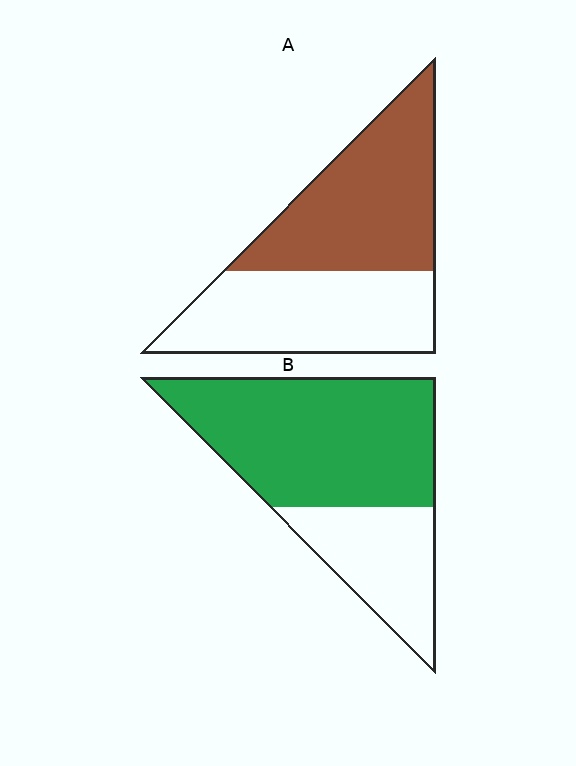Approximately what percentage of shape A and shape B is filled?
A is approximately 50% and B is approximately 70%.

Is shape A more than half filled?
Roughly half.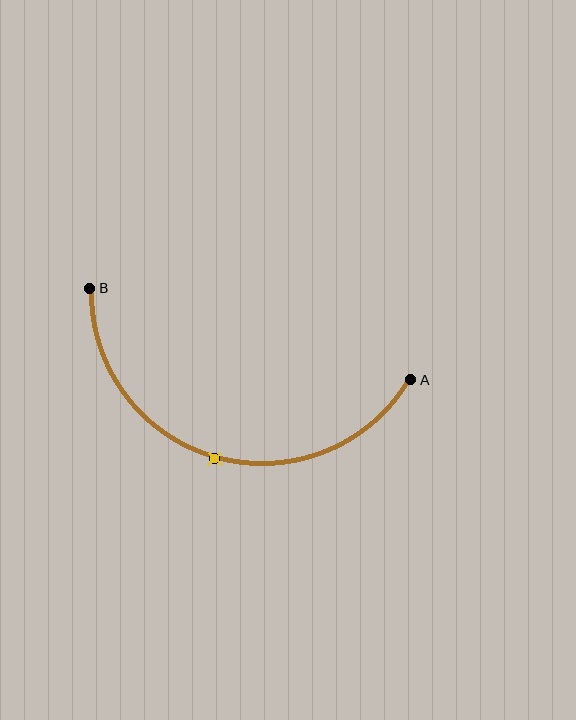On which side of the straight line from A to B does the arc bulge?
The arc bulges below the straight line connecting A and B.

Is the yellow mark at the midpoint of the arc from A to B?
Yes. The yellow mark lies on the arc at equal arc-length from both A and B — it is the arc midpoint.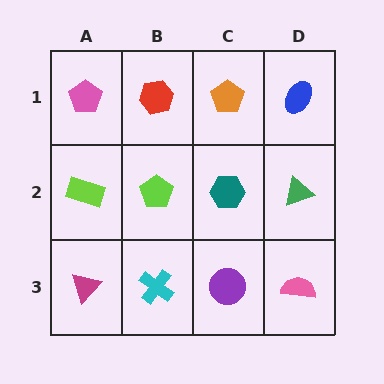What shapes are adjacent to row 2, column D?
A blue ellipse (row 1, column D), a pink semicircle (row 3, column D), a teal hexagon (row 2, column C).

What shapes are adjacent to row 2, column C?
An orange pentagon (row 1, column C), a purple circle (row 3, column C), a lime pentagon (row 2, column B), a green triangle (row 2, column D).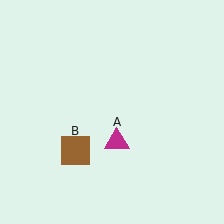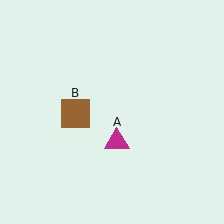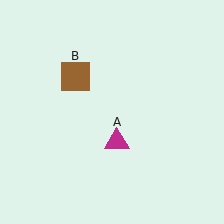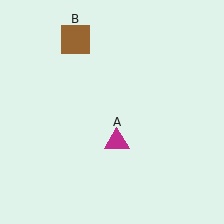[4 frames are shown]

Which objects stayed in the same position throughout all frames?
Magenta triangle (object A) remained stationary.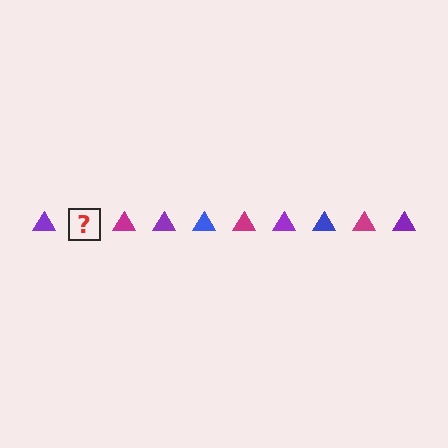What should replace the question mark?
The question mark should be replaced with a blue triangle.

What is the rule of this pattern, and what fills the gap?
The rule is that the pattern cycles through purple, blue, magenta triangles. The gap should be filled with a blue triangle.